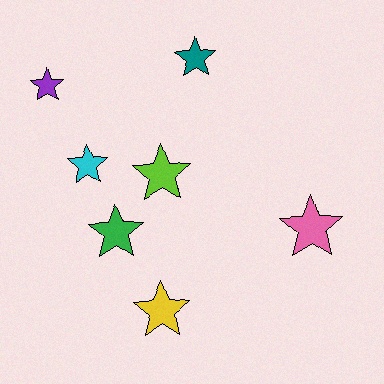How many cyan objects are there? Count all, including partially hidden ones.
There is 1 cyan object.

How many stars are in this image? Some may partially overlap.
There are 7 stars.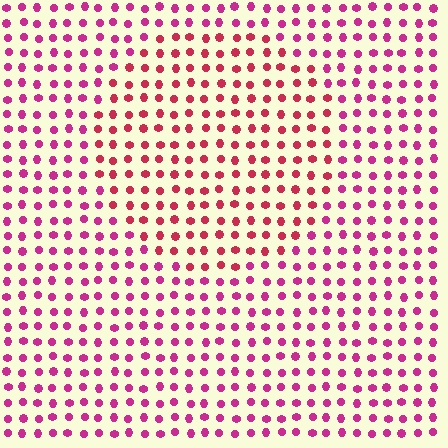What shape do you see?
I see a circle.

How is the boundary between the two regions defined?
The boundary is defined purely by a slight shift in hue (about 26 degrees). Spacing, size, and orientation are identical on both sides.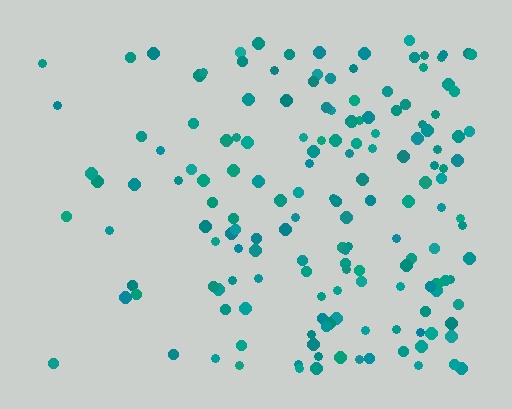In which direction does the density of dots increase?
From left to right, with the right side densest.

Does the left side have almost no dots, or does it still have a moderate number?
Still a moderate number, just noticeably fewer than the right.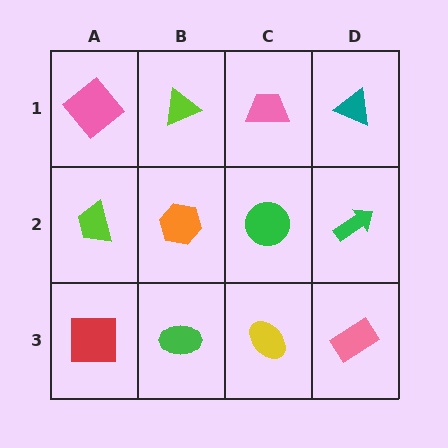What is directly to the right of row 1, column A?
A lime triangle.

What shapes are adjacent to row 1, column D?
A green arrow (row 2, column D), a pink trapezoid (row 1, column C).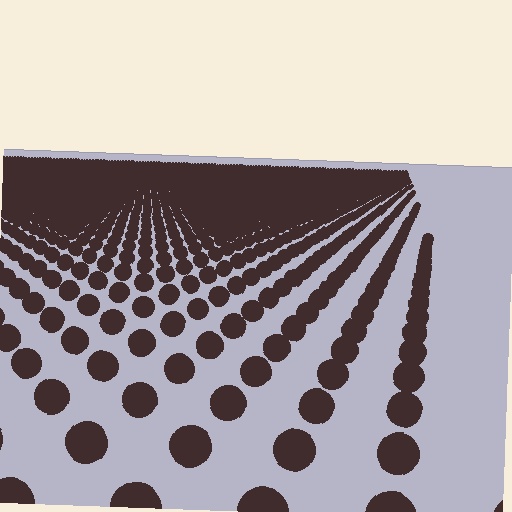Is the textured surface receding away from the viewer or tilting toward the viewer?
The surface is receding away from the viewer. Texture elements get smaller and denser toward the top.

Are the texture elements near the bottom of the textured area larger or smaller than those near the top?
Larger. Near the bottom, elements are closer to the viewer and appear at a bigger on-screen size.